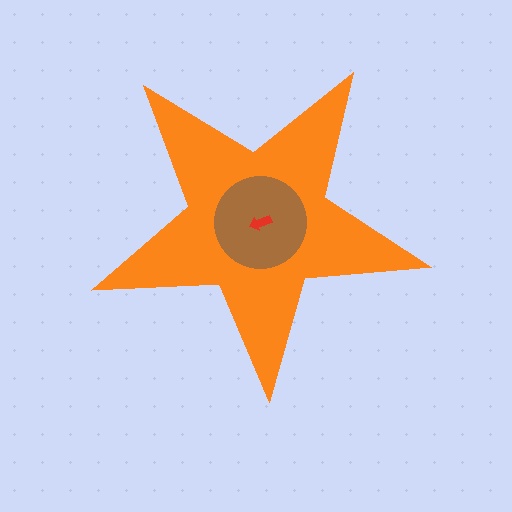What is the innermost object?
The red arrow.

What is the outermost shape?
The orange star.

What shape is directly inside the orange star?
The brown circle.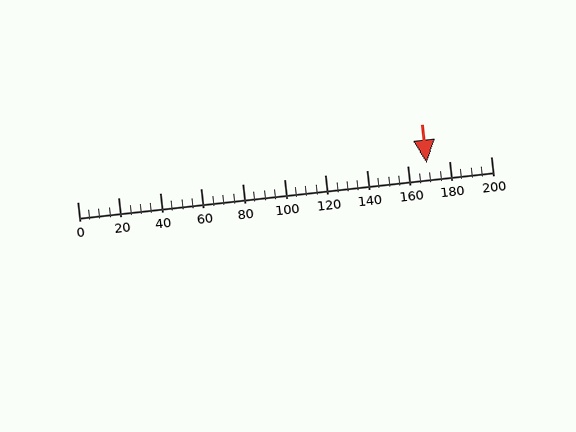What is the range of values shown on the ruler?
The ruler shows values from 0 to 200.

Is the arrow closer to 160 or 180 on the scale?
The arrow is closer to 160.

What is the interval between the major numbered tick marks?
The major tick marks are spaced 20 units apart.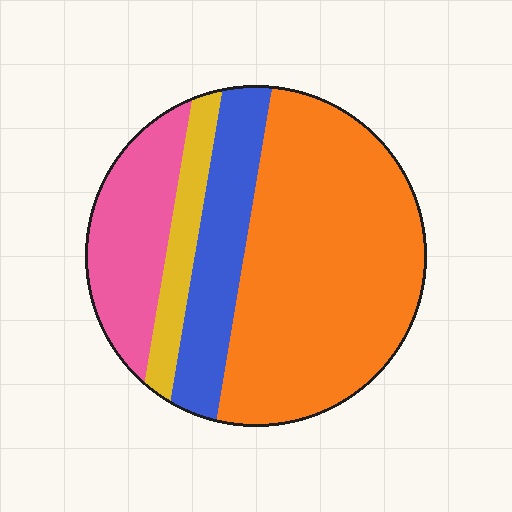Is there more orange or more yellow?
Orange.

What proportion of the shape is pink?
Pink takes up about one fifth (1/5) of the shape.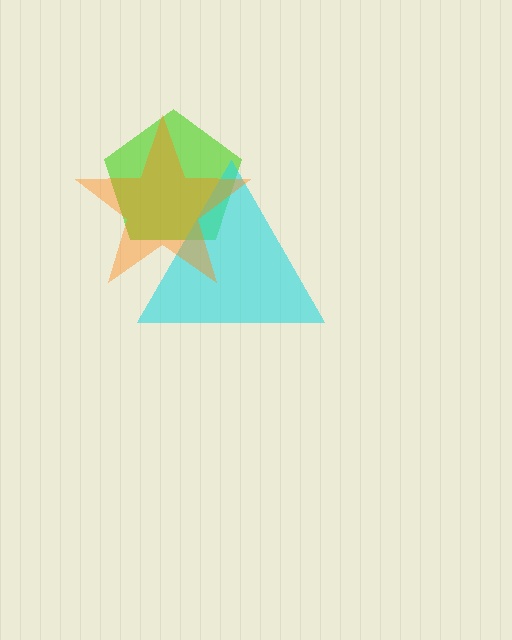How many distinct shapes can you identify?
There are 3 distinct shapes: a lime pentagon, a cyan triangle, an orange star.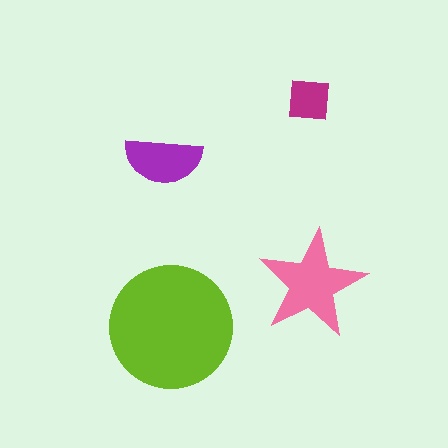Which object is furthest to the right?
The pink star is rightmost.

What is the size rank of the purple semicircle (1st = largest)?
3rd.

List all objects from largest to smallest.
The lime circle, the pink star, the purple semicircle, the magenta square.